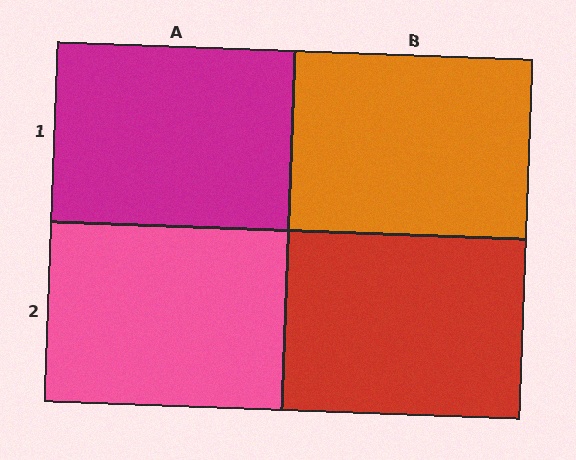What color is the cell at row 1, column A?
Magenta.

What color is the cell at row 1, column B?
Orange.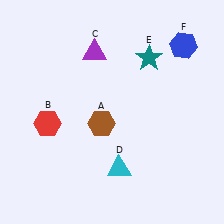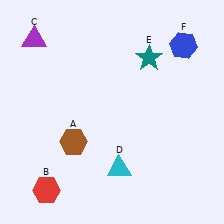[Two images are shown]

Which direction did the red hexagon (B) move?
The red hexagon (B) moved down.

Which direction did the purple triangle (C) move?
The purple triangle (C) moved left.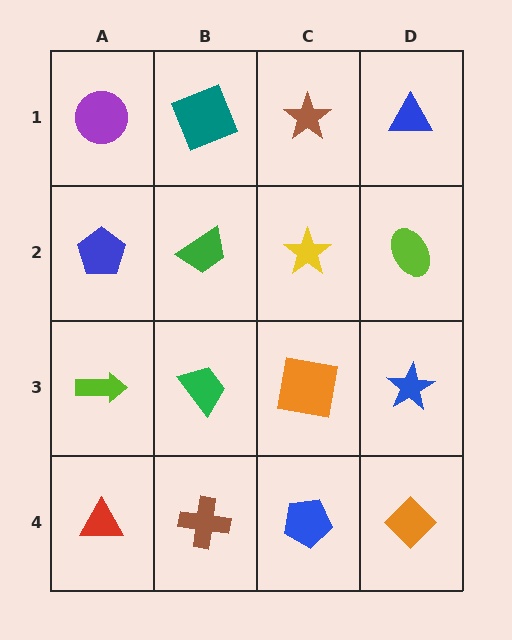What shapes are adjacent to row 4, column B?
A green trapezoid (row 3, column B), a red triangle (row 4, column A), a blue pentagon (row 4, column C).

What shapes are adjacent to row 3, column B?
A green trapezoid (row 2, column B), a brown cross (row 4, column B), a lime arrow (row 3, column A), an orange square (row 3, column C).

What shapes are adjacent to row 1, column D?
A lime ellipse (row 2, column D), a brown star (row 1, column C).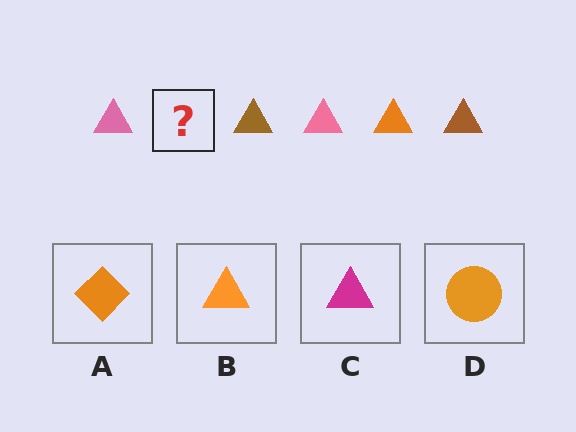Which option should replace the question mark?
Option B.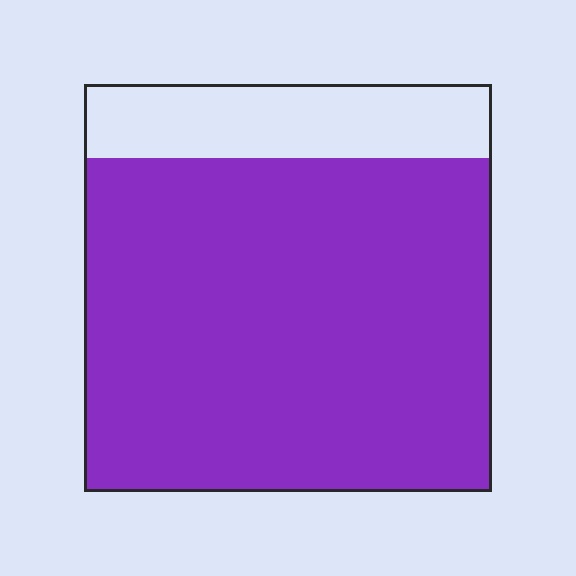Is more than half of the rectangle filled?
Yes.